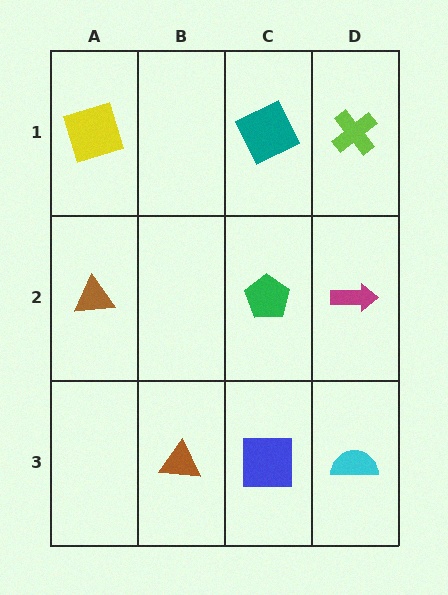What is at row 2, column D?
A magenta arrow.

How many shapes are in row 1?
3 shapes.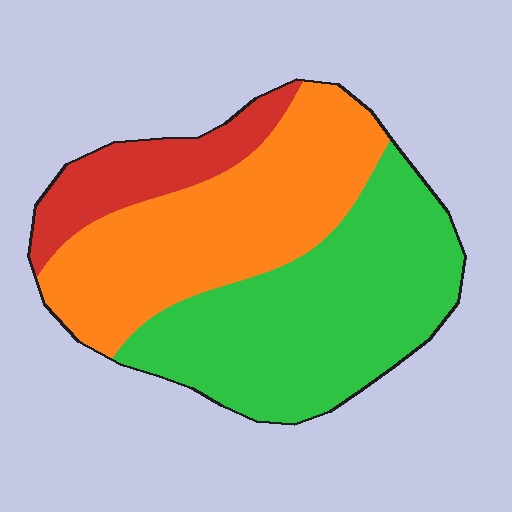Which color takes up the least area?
Red, at roughly 15%.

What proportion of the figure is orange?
Orange covers roughly 40% of the figure.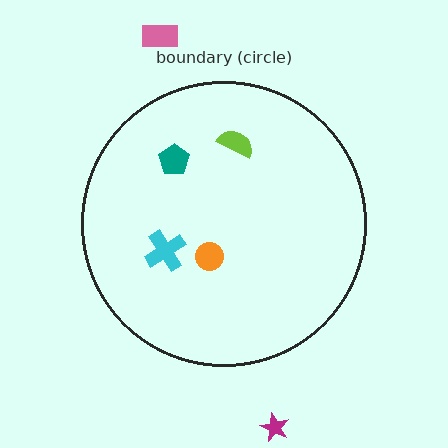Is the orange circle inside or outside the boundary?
Inside.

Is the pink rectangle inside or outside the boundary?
Outside.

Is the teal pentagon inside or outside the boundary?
Inside.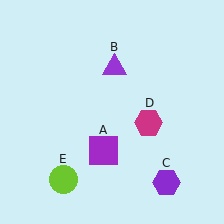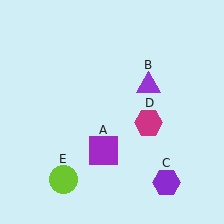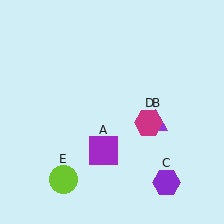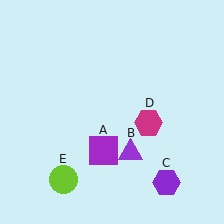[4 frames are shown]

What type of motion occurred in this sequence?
The purple triangle (object B) rotated clockwise around the center of the scene.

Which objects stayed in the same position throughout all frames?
Purple square (object A) and purple hexagon (object C) and magenta hexagon (object D) and lime circle (object E) remained stationary.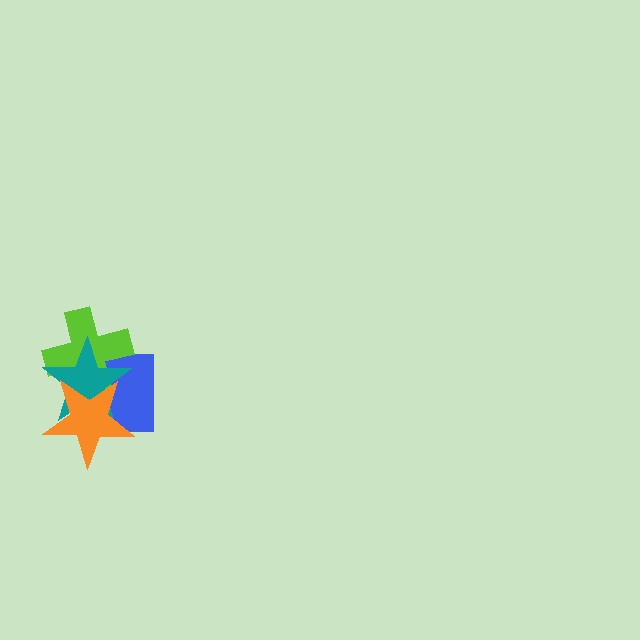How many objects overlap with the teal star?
3 objects overlap with the teal star.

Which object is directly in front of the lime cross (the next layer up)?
The teal star is directly in front of the lime cross.